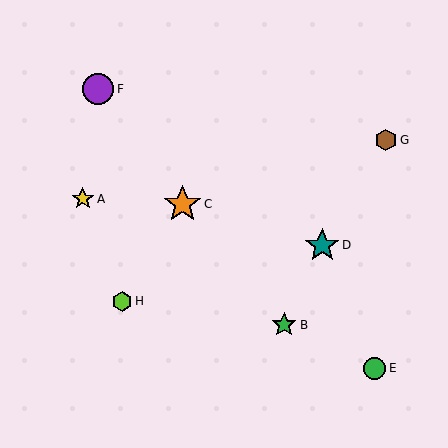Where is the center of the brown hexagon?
The center of the brown hexagon is at (386, 140).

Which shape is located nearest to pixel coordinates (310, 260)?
The teal star (labeled D) at (322, 245) is nearest to that location.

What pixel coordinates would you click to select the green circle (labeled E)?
Click at (375, 368) to select the green circle E.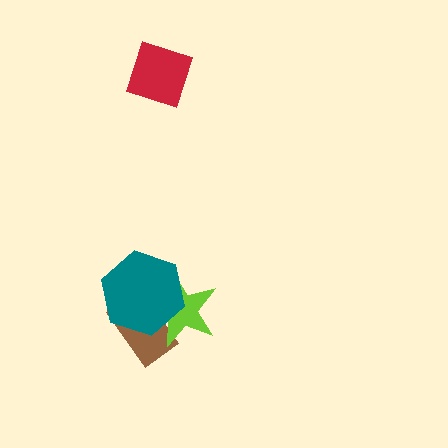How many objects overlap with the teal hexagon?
2 objects overlap with the teal hexagon.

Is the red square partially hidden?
No, no other shape covers it.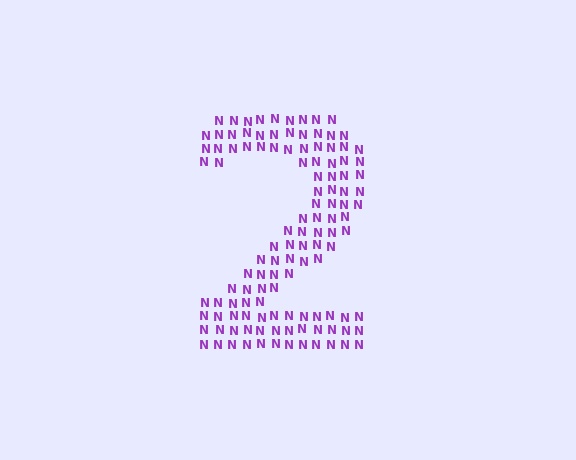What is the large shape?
The large shape is the digit 2.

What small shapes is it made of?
It is made of small letter N's.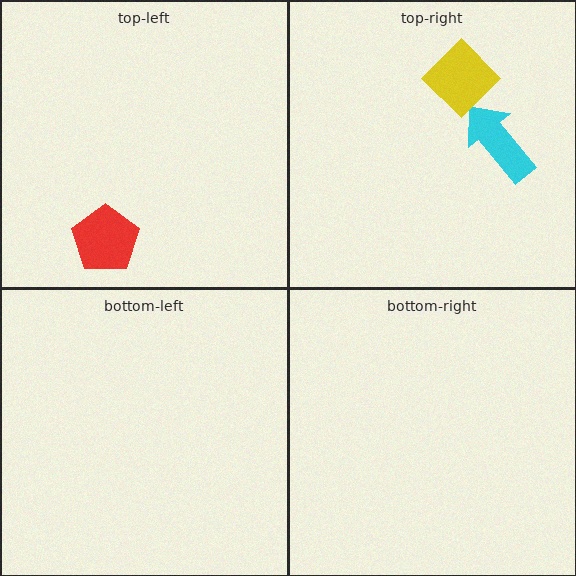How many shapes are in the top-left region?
1.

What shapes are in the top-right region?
The cyan arrow, the yellow diamond.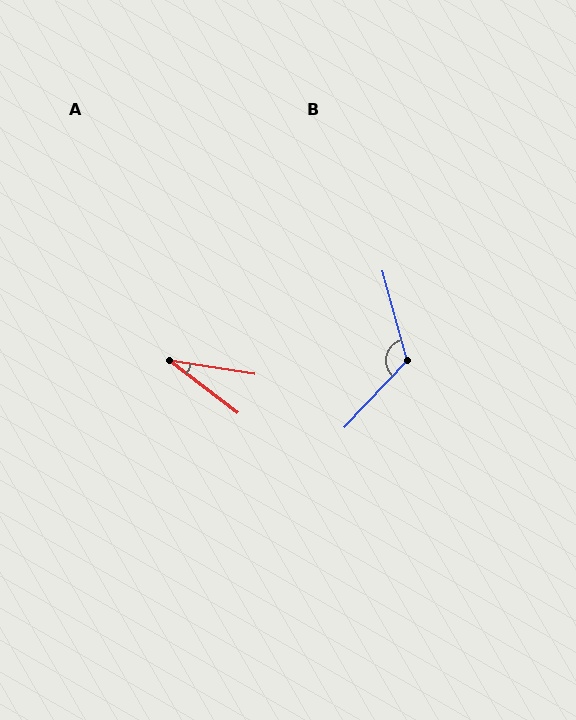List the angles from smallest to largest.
A (29°), B (122°).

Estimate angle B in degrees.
Approximately 122 degrees.